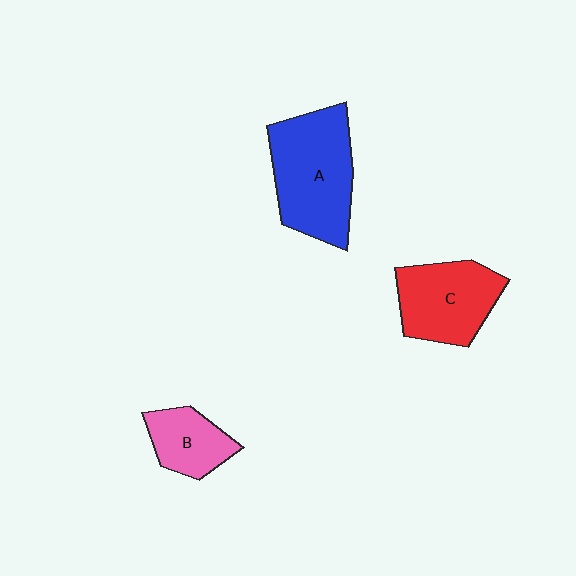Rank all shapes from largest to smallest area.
From largest to smallest: A (blue), C (red), B (pink).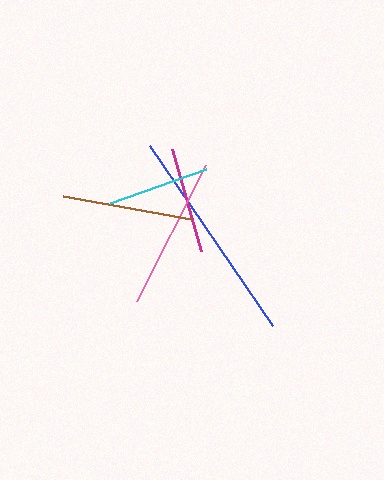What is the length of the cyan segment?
The cyan segment is approximately 101 pixels long.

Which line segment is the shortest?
The cyan line is the shortest at approximately 101 pixels.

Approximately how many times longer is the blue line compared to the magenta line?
The blue line is approximately 2.0 times the length of the magenta line.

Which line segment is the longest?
The blue line is the longest at approximately 218 pixels.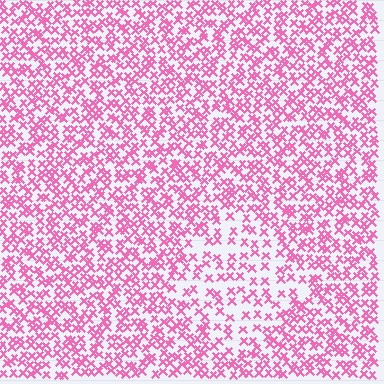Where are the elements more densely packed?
The elements are more densely packed outside the diamond boundary.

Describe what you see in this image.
The image contains small pink elements arranged at two different densities. A diamond-shaped region is visible where the elements are less densely packed than the surrounding area.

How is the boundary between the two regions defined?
The boundary is defined by a change in element density (approximately 1.8x ratio). All elements are the same color, size, and shape.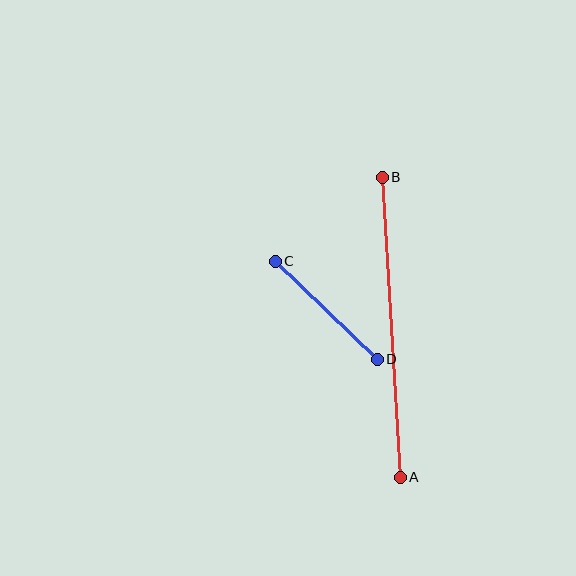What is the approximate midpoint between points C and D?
The midpoint is at approximately (326, 310) pixels.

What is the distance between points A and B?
The distance is approximately 300 pixels.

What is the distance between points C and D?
The distance is approximately 142 pixels.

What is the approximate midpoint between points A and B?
The midpoint is at approximately (391, 327) pixels.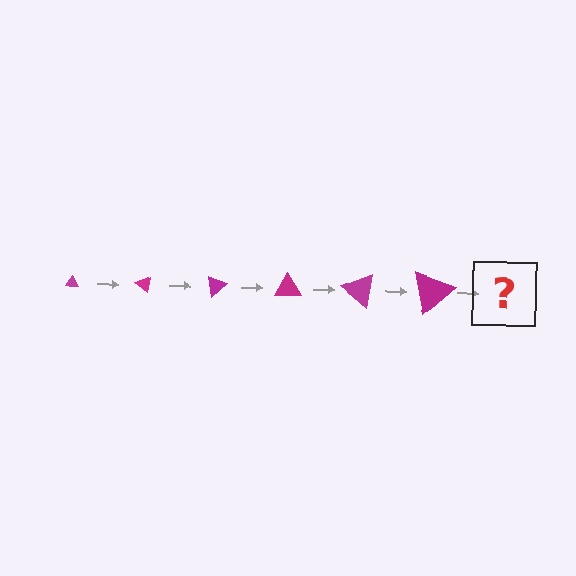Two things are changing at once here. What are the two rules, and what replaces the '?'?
The two rules are that the triangle grows larger each step and it rotates 40 degrees each step. The '?' should be a triangle, larger than the previous one and rotated 240 degrees from the start.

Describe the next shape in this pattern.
It should be a triangle, larger than the previous one and rotated 240 degrees from the start.